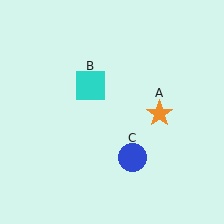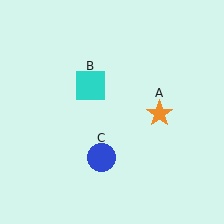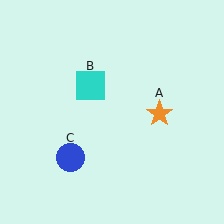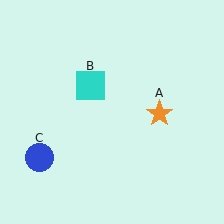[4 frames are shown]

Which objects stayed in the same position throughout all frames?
Orange star (object A) and cyan square (object B) remained stationary.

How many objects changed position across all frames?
1 object changed position: blue circle (object C).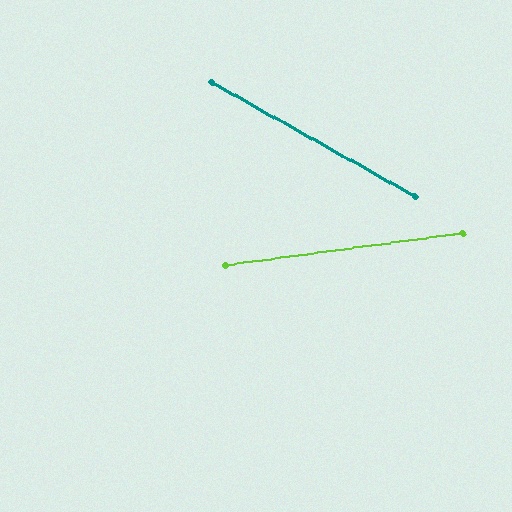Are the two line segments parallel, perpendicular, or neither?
Neither parallel nor perpendicular — they differ by about 37°.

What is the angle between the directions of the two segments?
Approximately 37 degrees.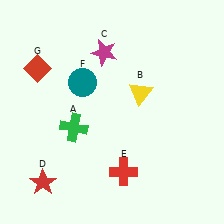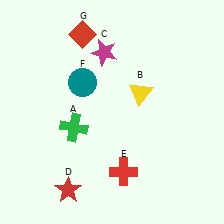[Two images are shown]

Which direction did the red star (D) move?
The red star (D) moved right.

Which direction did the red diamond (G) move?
The red diamond (G) moved right.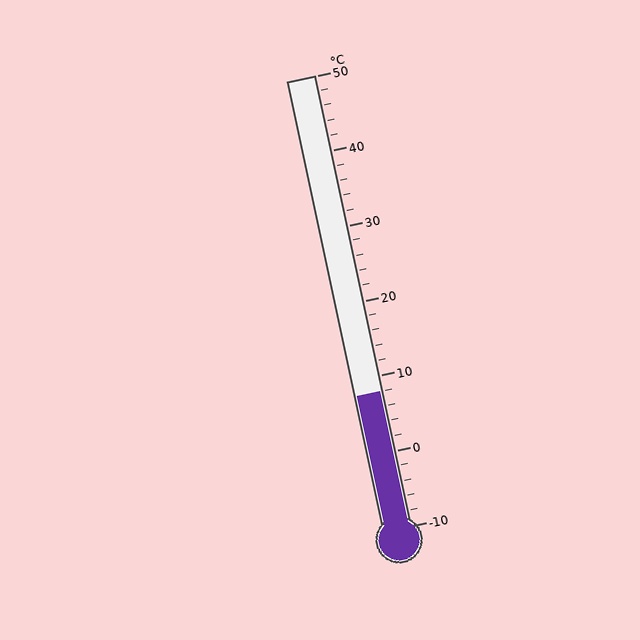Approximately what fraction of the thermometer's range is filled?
The thermometer is filled to approximately 30% of its range.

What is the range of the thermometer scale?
The thermometer scale ranges from -10°C to 50°C.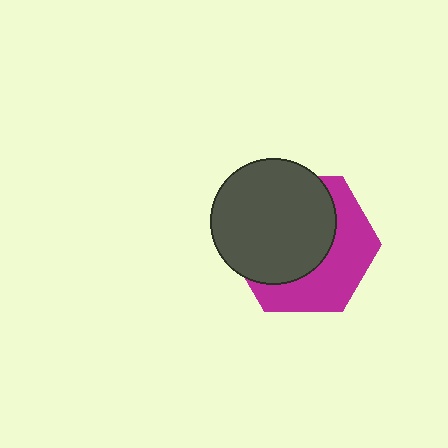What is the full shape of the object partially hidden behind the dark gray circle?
The partially hidden object is a magenta hexagon.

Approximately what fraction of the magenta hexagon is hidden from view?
Roughly 58% of the magenta hexagon is hidden behind the dark gray circle.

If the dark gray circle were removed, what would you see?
You would see the complete magenta hexagon.